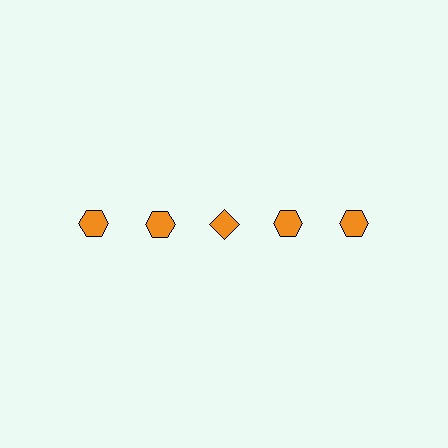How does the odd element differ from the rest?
It has a different shape: diamond instead of hexagon.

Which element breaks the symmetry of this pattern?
The orange diamond in the top row, center column breaks the symmetry. All other shapes are orange hexagons.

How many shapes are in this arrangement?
There are 5 shapes arranged in a grid pattern.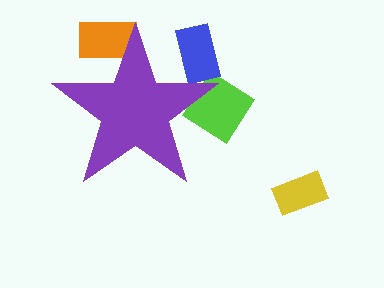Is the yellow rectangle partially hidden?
No, the yellow rectangle is fully visible.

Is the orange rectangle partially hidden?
Yes, the orange rectangle is partially hidden behind the purple star.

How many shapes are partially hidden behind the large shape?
3 shapes are partially hidden.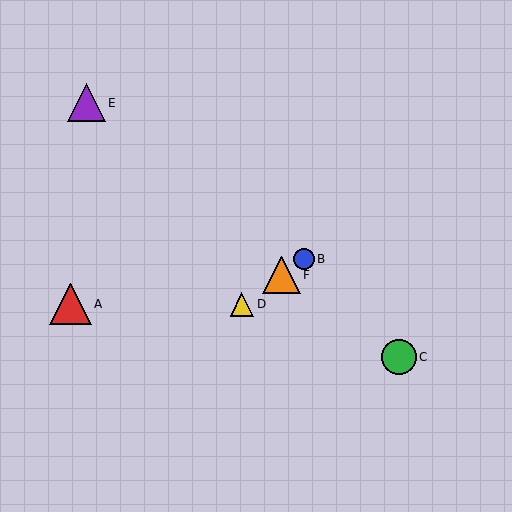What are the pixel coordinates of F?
Object F is at (281, 275).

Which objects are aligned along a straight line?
Objects B, D, F are aligned along a straight line.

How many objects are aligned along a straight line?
3 objects (B, D, F) are aligned along a straight line.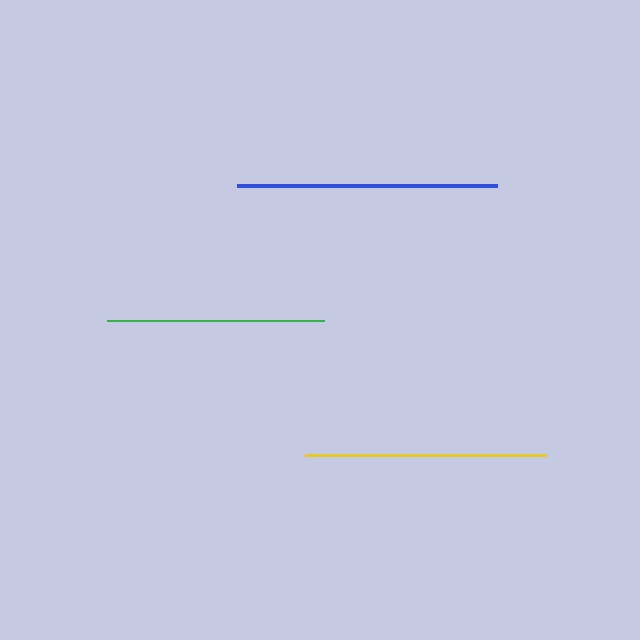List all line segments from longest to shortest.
From longest to shortest: blue, yellow, green.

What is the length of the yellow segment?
The yellow segment is approximately 241 pixels long.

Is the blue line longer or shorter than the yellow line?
The blue line is longer than the yellow line.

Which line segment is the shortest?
The green line is the shortest at approximately 216 pixels.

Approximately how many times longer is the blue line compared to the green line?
The blue line is approximately 1.2 times the length of the green line.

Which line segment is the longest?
The blue line is the longest at approximately 261 pixels.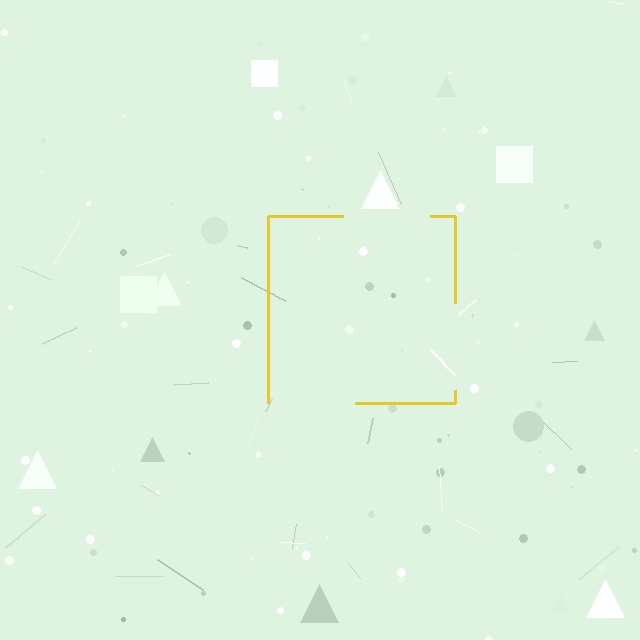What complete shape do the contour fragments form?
The contour fragments form a square.